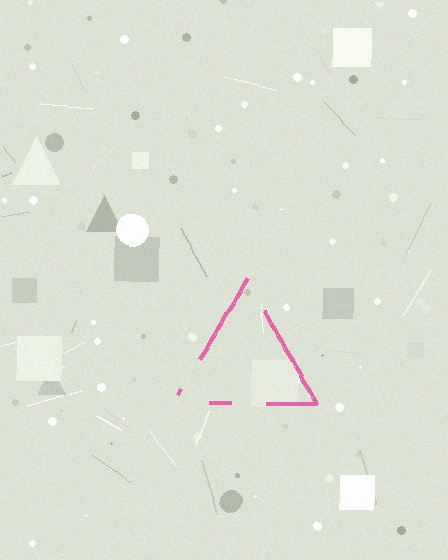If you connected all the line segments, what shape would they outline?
They would outline a triangle.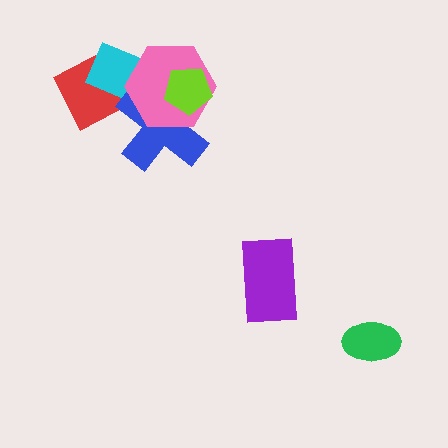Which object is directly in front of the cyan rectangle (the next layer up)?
The blue cross is directly in front of the cyan rectangle.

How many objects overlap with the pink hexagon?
3 objects overlap with the pink hexagon.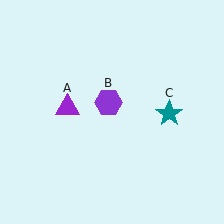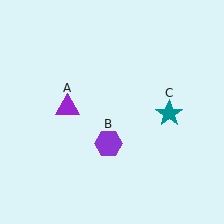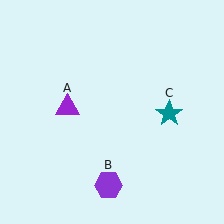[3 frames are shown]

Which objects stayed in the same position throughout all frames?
Purple triangle (object A) and teal star (object C) remained stationary.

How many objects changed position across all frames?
1 object changed position: purple hexagon (object B).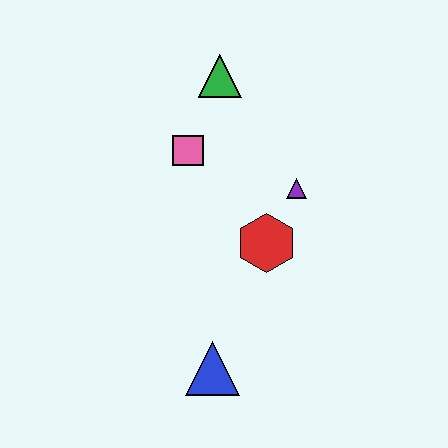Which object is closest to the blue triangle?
The red hexagon is closest to the blue triangle.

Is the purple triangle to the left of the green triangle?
No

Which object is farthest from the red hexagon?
The green triangle is farthest from the red hexagon.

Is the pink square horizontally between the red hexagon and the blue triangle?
No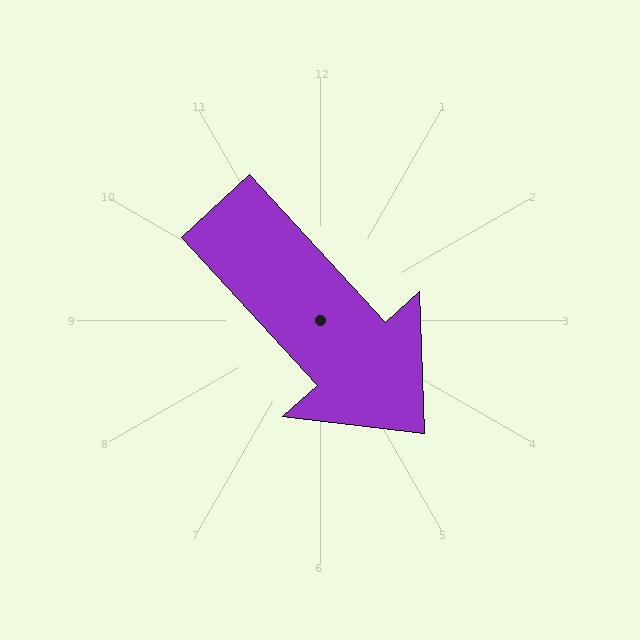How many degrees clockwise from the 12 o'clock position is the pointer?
Approximately 138 degrees.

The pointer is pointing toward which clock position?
Roughly 5 o'clock.